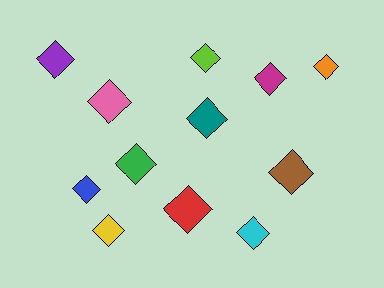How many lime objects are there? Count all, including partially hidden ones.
There is 1 lime object.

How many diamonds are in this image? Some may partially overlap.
There are 12 diamonds.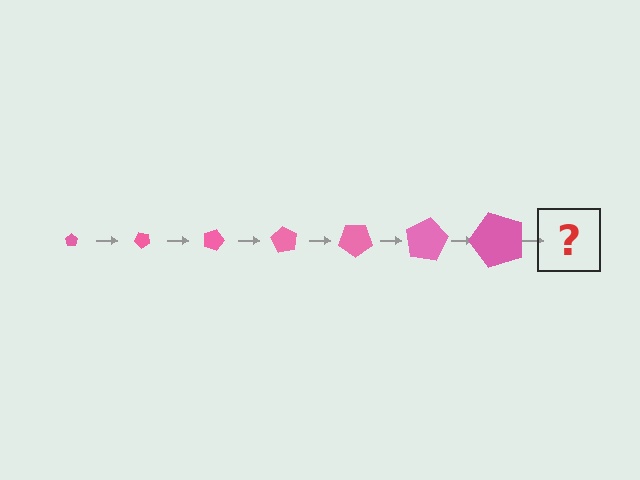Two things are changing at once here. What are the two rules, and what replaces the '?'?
The two rules are that the pentagon grows larger each step and it rotates 45 degrees each step. The '?' should be a pentagon, larger than the previous one and rotated 315 degrees from the start.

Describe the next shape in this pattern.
It should be a pentagon, larger than the previous one and rotated 315 degrees from the start.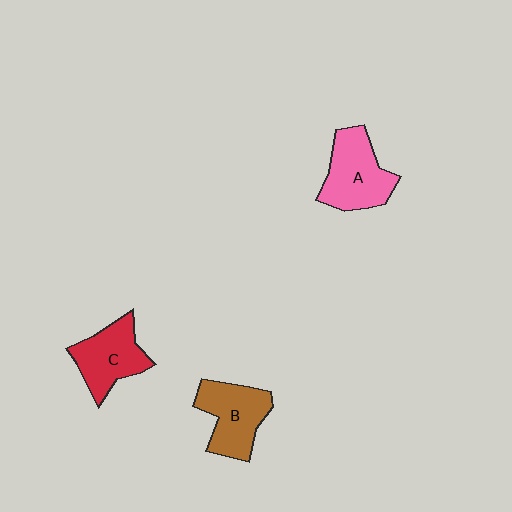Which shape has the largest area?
Shape A (pink).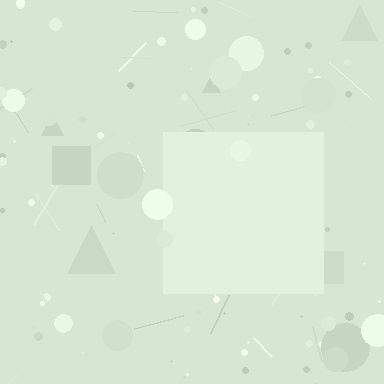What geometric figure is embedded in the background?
A square is embedded in the background.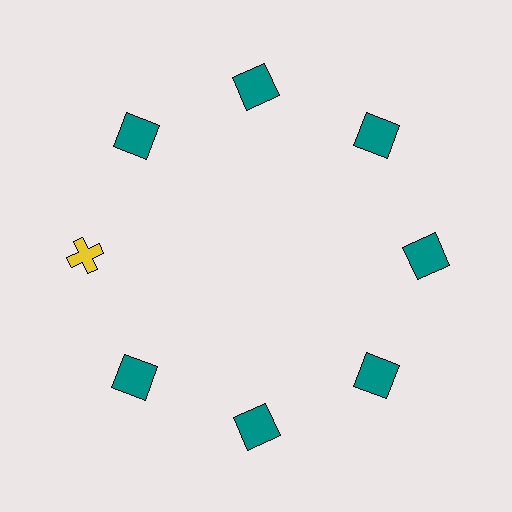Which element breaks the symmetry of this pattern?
The yellow cross at roughly the 9 o'clock position breaks the symmetry. All other shapes are teal squares.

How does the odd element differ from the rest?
It differs in both color (yellow instead of teal) and shape (cross instead of square).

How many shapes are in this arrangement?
There are 8 shapes arranged in a ring pattern.